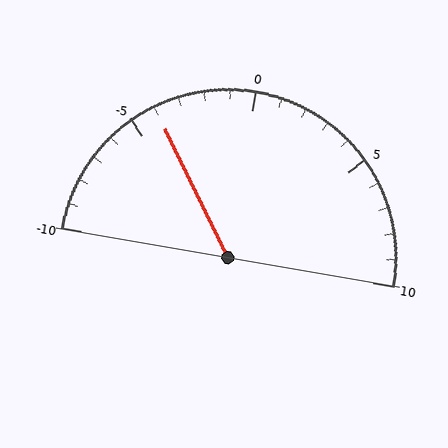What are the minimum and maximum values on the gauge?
The gauge ranges from -10 to 10.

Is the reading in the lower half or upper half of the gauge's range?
The reading is in the lower half of the range (-10 to 10).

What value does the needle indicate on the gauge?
The needle indicates approximately -4.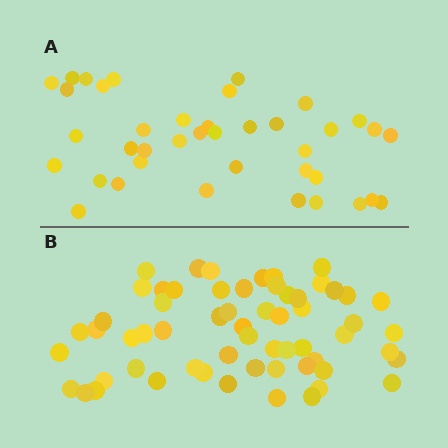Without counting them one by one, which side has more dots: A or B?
Region B (the bottom region) has more dots.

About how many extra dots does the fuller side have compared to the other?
Region B has approximately 20 more dots than region A.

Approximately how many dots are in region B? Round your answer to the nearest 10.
About 60 dots.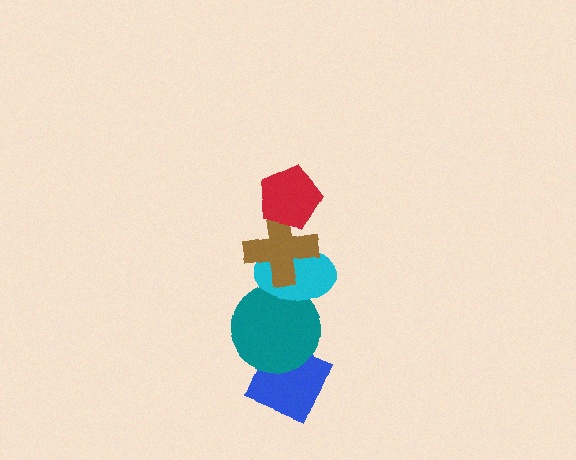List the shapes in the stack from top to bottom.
From top to bottom: the red pentagon, the brown cross, the cyan ellipse, the teal circle, the blue diamond.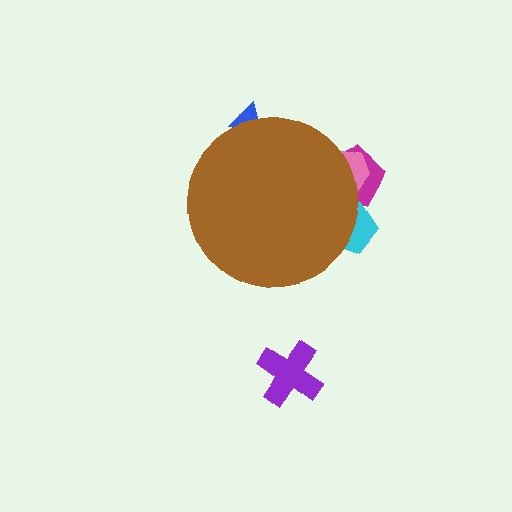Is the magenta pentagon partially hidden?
Yes, the magenta pentagon is partially hidden behind the brown circle.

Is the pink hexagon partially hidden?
Yes, the pink hexagon is partially hidden behind the brown circle.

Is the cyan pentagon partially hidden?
Yes, the cyan pentagon is partially hidden behind the brown circle.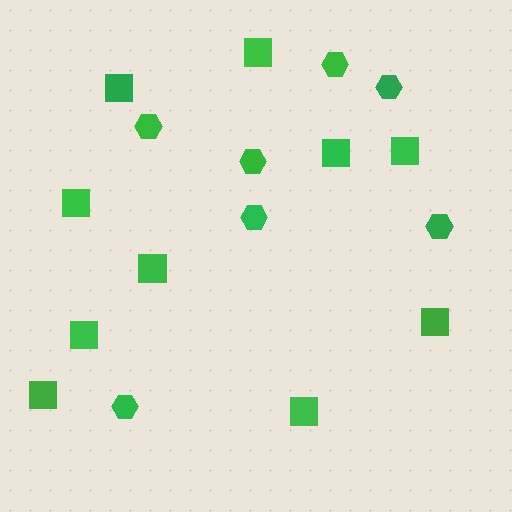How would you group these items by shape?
There are 2 groups: one group of hexagons (7) and one group of squares (10).